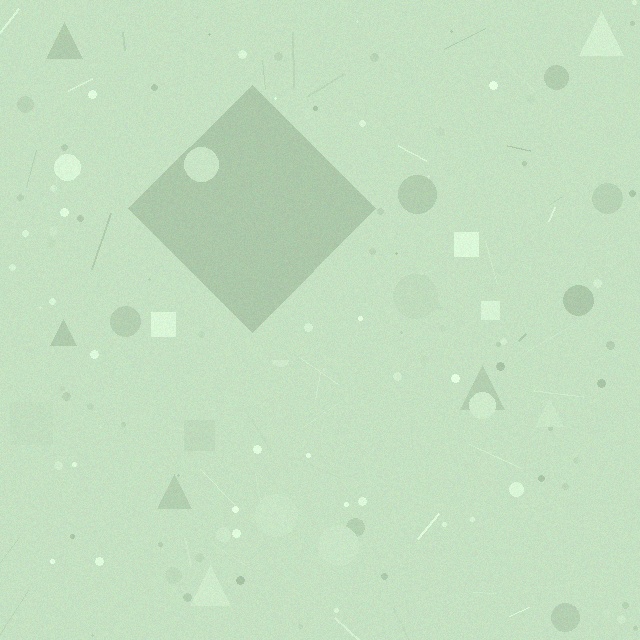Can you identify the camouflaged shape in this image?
The camouflaged shape is a diamond.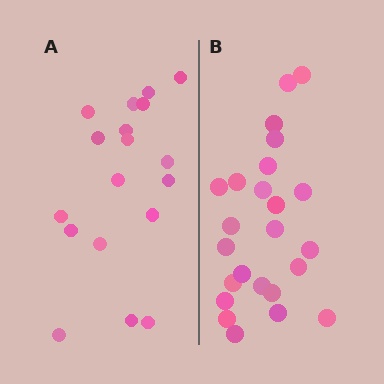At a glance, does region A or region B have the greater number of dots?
Region B (the right region) has more dots.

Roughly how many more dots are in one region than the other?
Region B has about 6 more dots than region A.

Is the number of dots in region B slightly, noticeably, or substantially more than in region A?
Region B has noticeably more, but not dramatically so. The ratio is roughly 1.3 to 1.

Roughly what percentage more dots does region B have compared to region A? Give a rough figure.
About 35% more.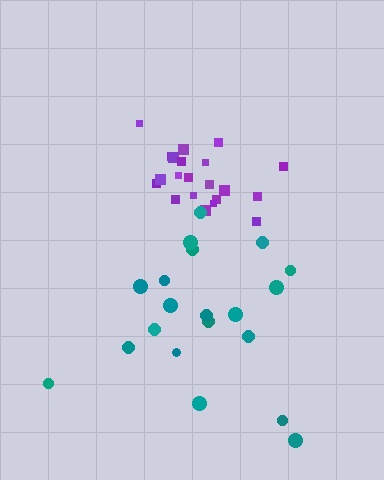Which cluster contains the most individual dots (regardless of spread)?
Purple (21).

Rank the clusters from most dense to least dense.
purple, teal.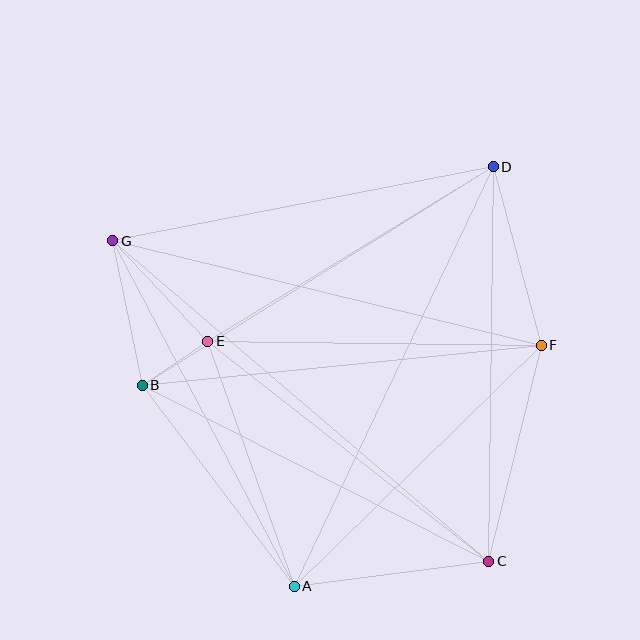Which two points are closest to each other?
Points B and E are closest to each other.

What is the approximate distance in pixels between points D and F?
The distance between D and F is approximately 185 pixels.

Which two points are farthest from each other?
Points C and G are farthest from each other.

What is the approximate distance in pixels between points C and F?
The distance between C and F is approximately 222 pixels.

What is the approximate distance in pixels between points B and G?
The distance between B and G is approximately 147 pixels.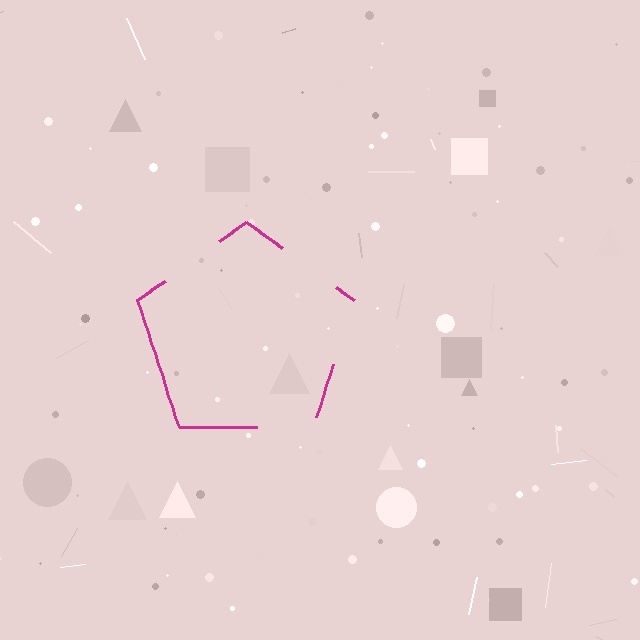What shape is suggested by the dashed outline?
The dashed outline suggests a pentagon.